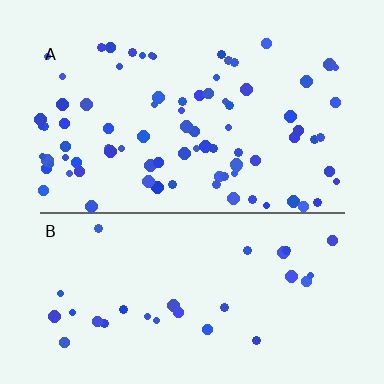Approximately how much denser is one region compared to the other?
Approximately 2.8× — region A over region B.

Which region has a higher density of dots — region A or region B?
A (the top).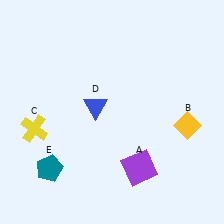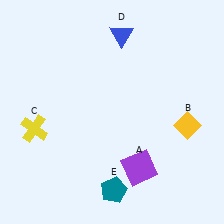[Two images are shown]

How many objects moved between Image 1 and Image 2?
2 objects moved between the two images.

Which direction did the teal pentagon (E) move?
The teal pentagon (E) moved right.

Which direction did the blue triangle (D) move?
The blue triangle (D) moved up.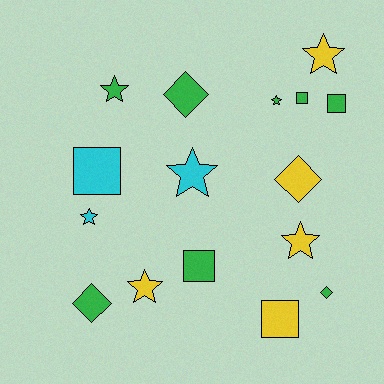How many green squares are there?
There are 3 green squares.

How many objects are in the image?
There are 16 objects.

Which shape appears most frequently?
Star, with 7 objects.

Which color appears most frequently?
Green, with 8 objects.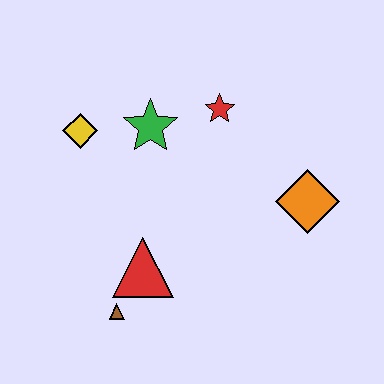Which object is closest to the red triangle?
The brown triangle is closest to the red triangle.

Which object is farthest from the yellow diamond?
The orange diamond is farthest from the yellow diamond.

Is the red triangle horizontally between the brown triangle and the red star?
Yes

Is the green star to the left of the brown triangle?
No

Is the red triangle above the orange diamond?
No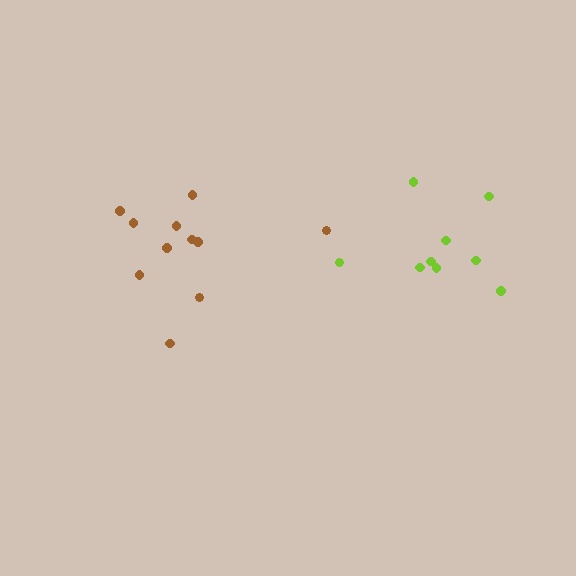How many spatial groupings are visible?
There are 2 spatial groupings.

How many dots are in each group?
Group 1: 9 dots, Group 2: 11 dots (20 total).